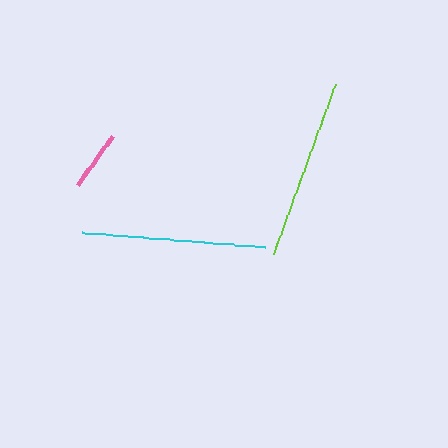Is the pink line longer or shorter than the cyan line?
The cyan line is longer than the pink line.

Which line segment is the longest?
The cyan line is the longest at approximately 183 pixels.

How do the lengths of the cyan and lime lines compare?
The cyan and lime lines are approximately the same length.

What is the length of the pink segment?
The pink segment is approximately 61 pixels long.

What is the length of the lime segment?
The lime segment is approximately 182 pixels long.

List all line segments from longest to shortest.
From longest to shortest: cyan, lime, pink.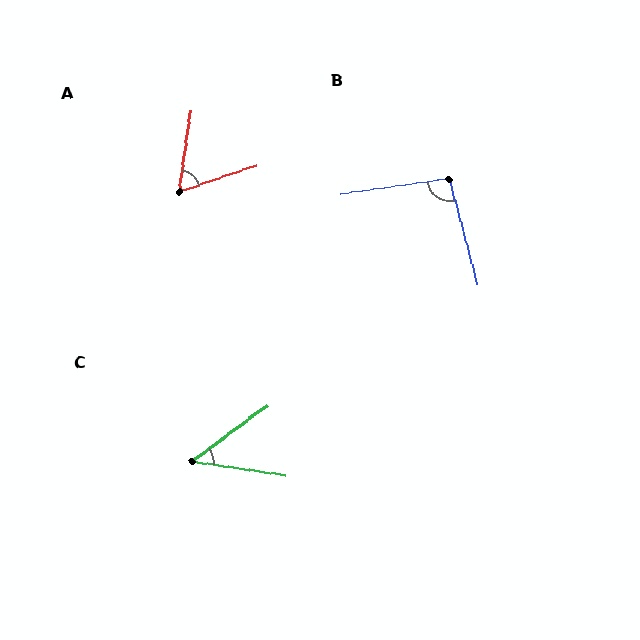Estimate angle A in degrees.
Approximately 63 degrees.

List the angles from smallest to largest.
C (45°), A (63°), B (97°).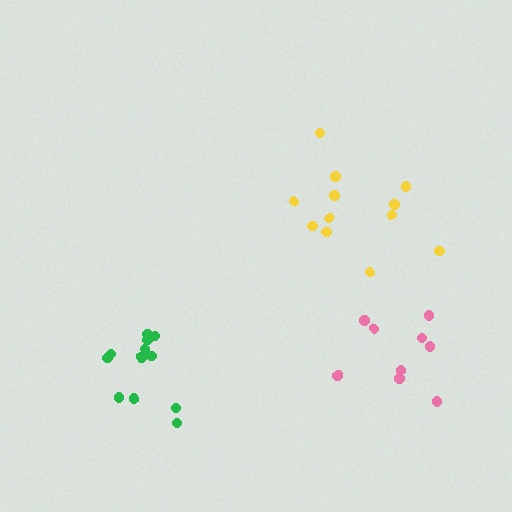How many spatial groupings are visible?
There are 3 spatial groupings.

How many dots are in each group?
Group 1: 12 dots, Group 2: 12 dots, Group 3: 9 dots (33 total).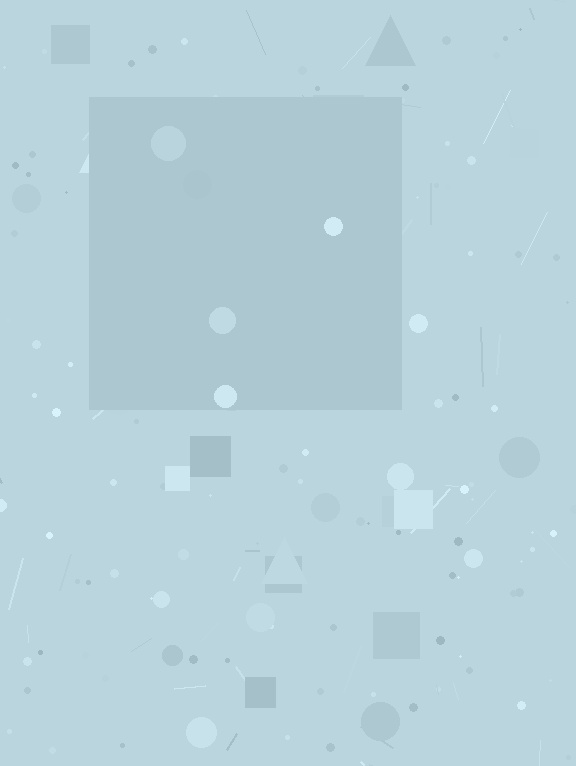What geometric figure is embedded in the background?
A square is embedded in the background.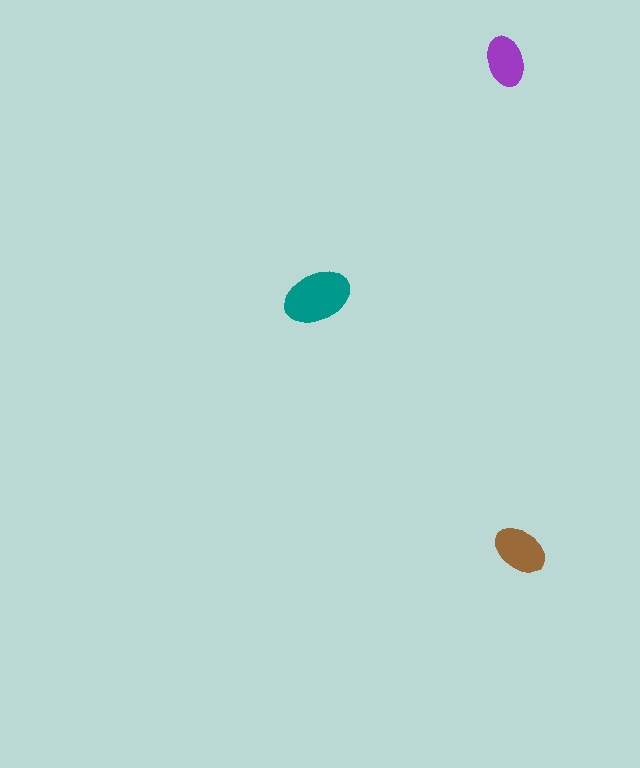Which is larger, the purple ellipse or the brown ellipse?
The brown one.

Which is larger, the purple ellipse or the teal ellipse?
The teal one.